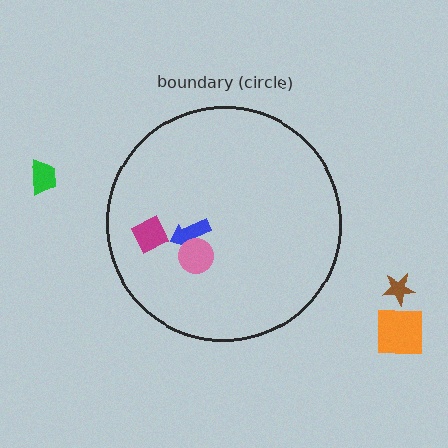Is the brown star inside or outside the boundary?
Outside.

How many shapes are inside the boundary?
3 inside, 3 outside.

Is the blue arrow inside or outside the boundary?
Inside.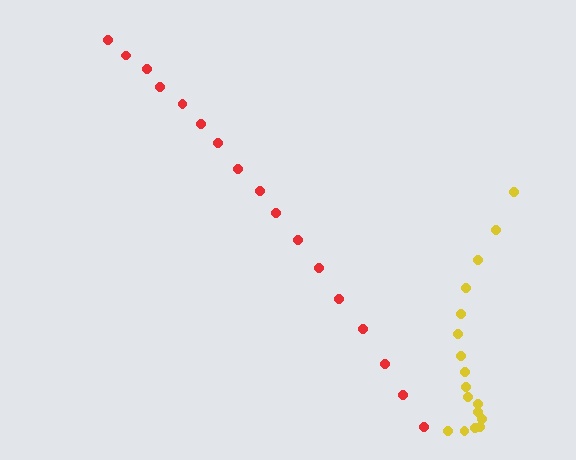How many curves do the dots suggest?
There are 2 distinct paths.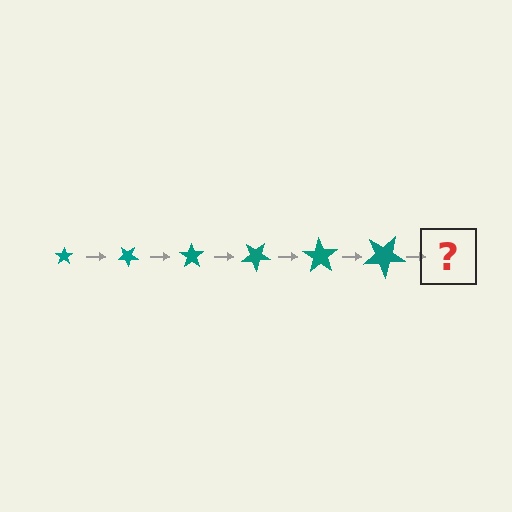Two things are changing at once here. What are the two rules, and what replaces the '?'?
The two rules are that the star grows larger each step and it rotates 35 degrees each step. The '?' should be a star, larger than the previous one and rotated 210 degrees from the start.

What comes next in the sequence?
The next element should be a star, larger than the previous one and rotated 210 degrees from the start.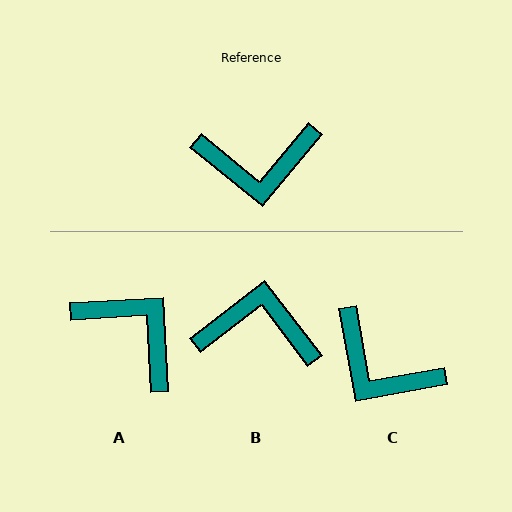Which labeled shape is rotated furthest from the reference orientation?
B, about 167 degrees away.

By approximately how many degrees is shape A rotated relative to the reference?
Approximately 133 degrees counter-clockwise.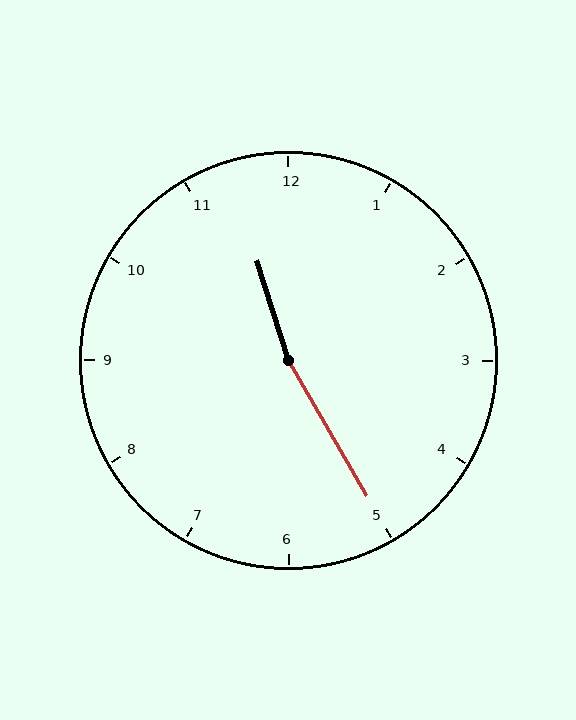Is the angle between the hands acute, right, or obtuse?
It is obtuse.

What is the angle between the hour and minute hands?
Approximately 168 degrees.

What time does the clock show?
11:25.